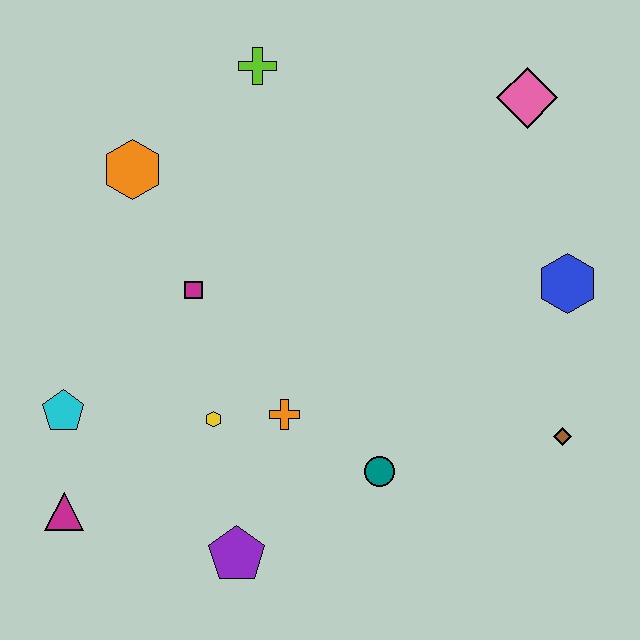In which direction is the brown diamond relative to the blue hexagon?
The brown diamond is below the blue hexagon.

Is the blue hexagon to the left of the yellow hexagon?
No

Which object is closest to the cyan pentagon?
The magenta triangle is closest to the cyan pentagon.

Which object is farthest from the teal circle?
The lime cross is farthest from the teal circle.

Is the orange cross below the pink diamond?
Yes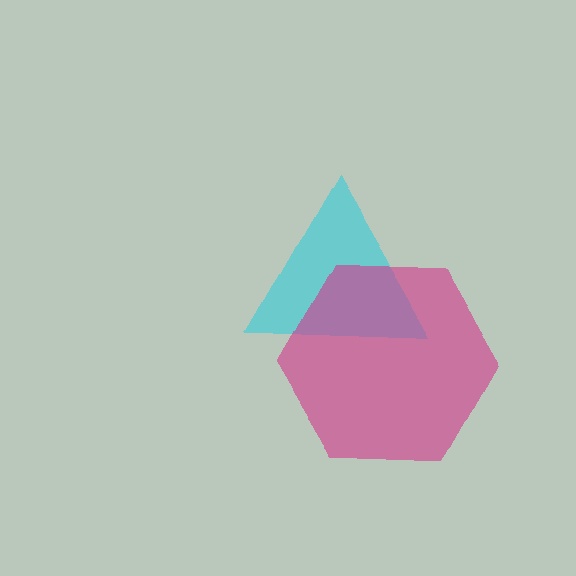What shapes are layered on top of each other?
The layered shapes are: a cyan triangle, a magenta hexagon.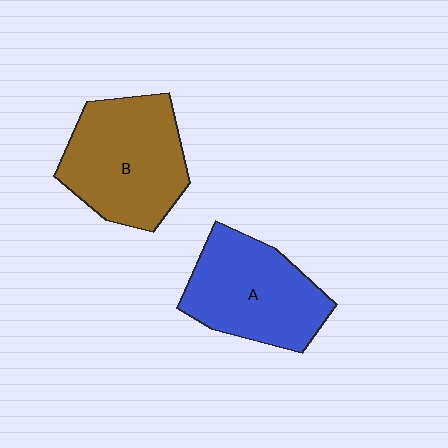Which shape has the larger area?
Shape B (brown).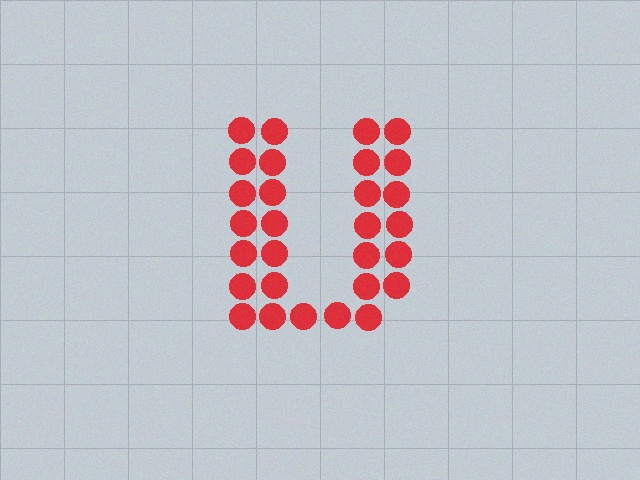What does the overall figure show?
The overall figure shows the letter U.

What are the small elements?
The small elements are circles.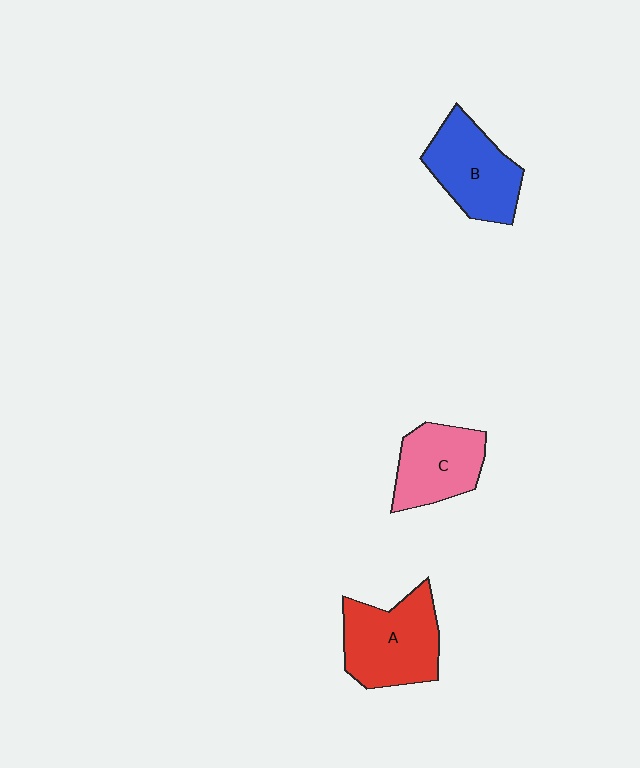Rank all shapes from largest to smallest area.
From largest to smallest: A (red), B (blue), C (pink).